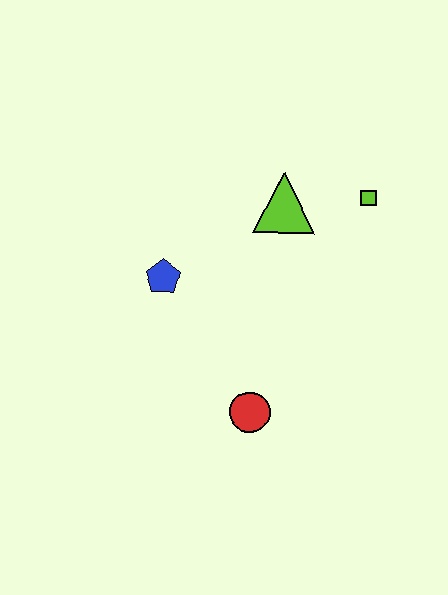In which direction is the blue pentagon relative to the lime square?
The blue pentagon is to the left of the lime square.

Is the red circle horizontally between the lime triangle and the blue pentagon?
Yes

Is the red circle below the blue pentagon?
Yes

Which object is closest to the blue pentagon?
The lime triangle is closest to the blue pentagon.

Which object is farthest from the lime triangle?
The red circle is farthest from the lime triangle.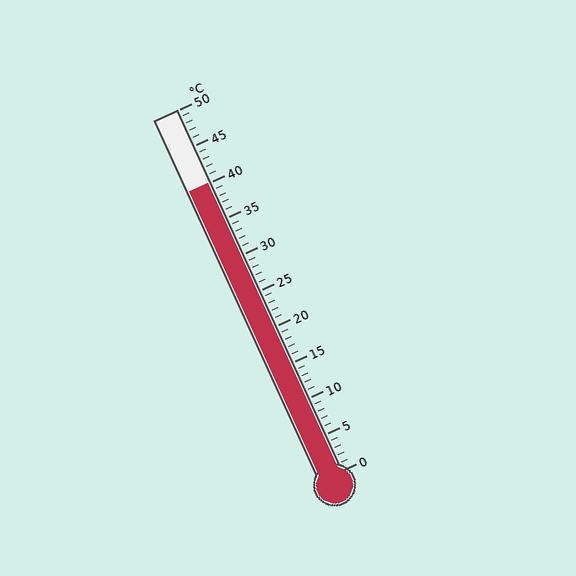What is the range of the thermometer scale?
The thermometer scale ranges from 0°C to 50°C.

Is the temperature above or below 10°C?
The temperature is above 10°C.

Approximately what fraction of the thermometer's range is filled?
The thermometer is filled to approximately 80% of its range.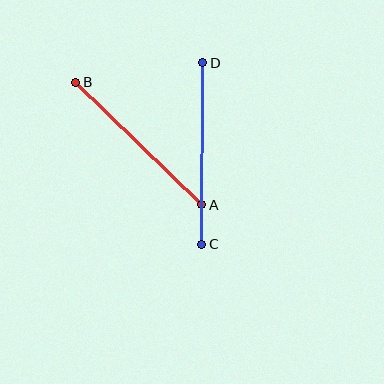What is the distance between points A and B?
The distance is approximately 176 pixels.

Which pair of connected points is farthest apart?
Points C and D are farthest apart.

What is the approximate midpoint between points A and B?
The midpoint is at approximately (139, 143) pixels.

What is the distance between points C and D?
The distance is approximately 181 pixels.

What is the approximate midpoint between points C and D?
The midpoint is at approximately (202, 154) pixels.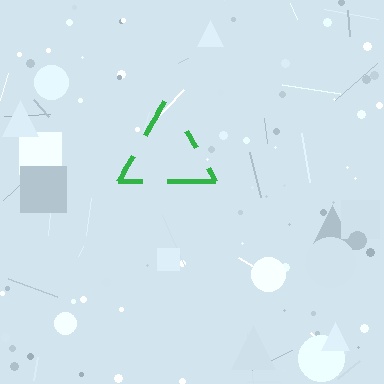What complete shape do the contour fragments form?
The contour fragments form a triangle.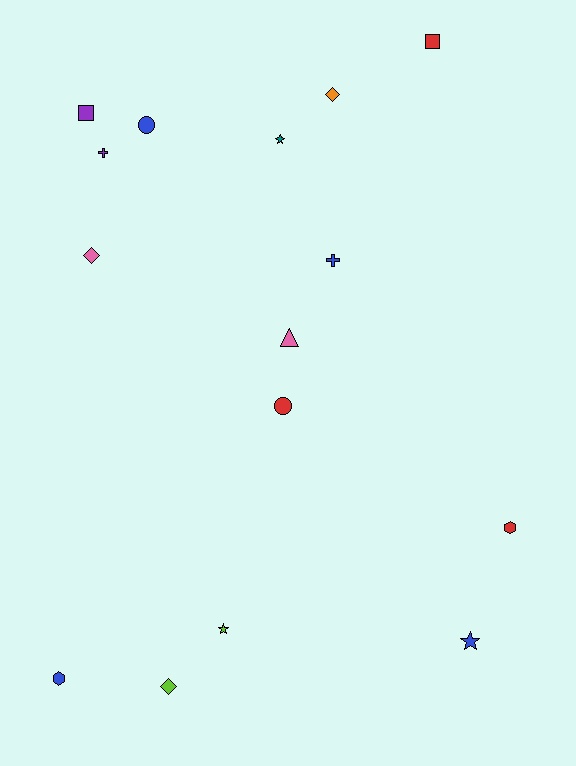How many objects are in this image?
There are 15 objects.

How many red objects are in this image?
There are 3 red objects.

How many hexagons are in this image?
There are 2 hexagons.